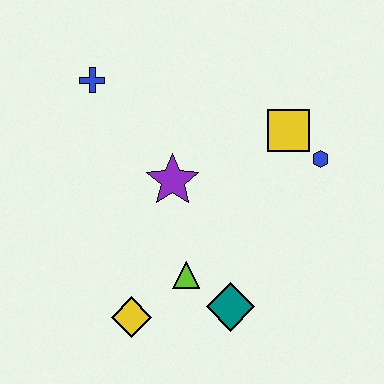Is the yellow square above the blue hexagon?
Yes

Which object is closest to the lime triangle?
The teal diamond is closest to the lime triangle.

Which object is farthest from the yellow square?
The yellow diamond is farthest from the yellow square.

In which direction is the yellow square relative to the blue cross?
The yellow square is to the right of the blue cross.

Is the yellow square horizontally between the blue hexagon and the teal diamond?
Yes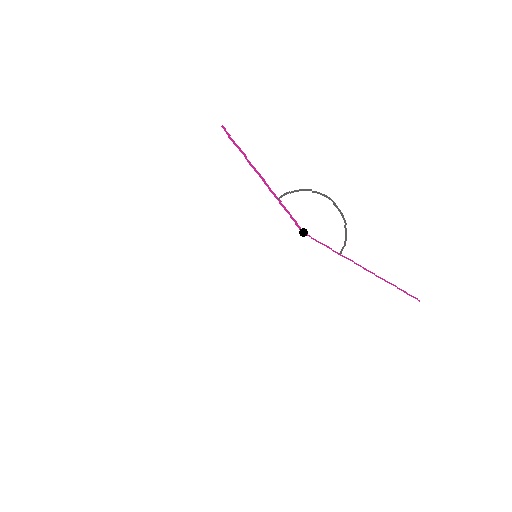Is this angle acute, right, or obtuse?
It is obtuse.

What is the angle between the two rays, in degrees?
Approximately 158 degrees.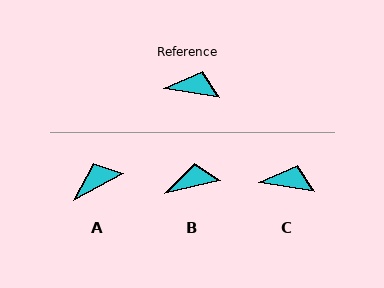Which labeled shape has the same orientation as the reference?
C.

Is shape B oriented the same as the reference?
No, it is off by about 23 degrees.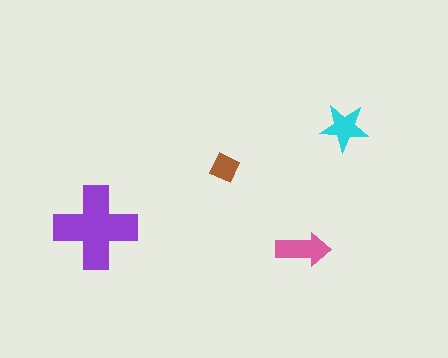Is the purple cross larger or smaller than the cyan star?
Larger.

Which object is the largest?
The purple cross.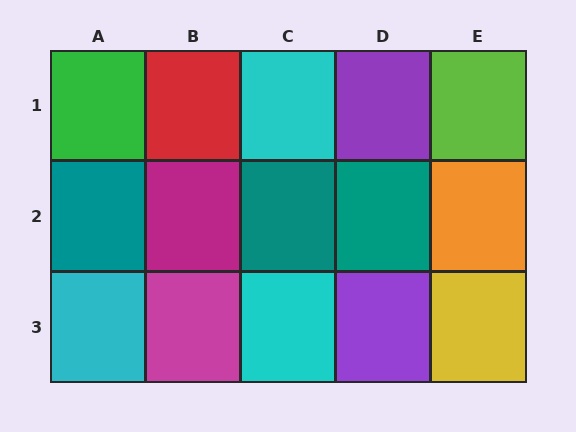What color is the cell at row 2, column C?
Teal.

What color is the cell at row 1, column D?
Purple.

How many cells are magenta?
2 cells are magenta.